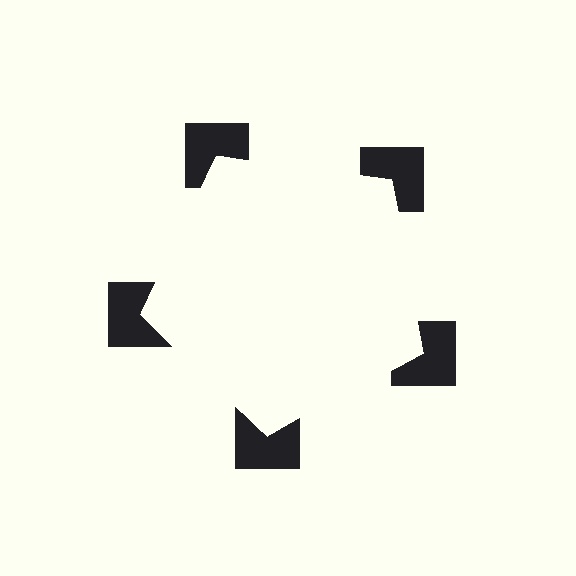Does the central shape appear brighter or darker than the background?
It typically appears slightly brighter than the background, even though no actual brightness change is drawn.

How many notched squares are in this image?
There are 5 — one at each vertex of the illusory pentagon.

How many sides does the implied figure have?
5 sides.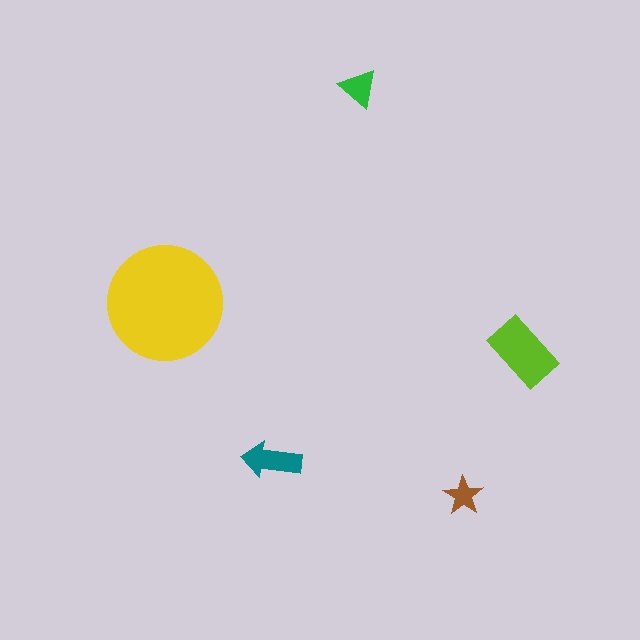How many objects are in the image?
There are 5 objects in the image.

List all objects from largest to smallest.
The yellow circle, the lime rectangle, the teal arrow, the green triangle, the brown star.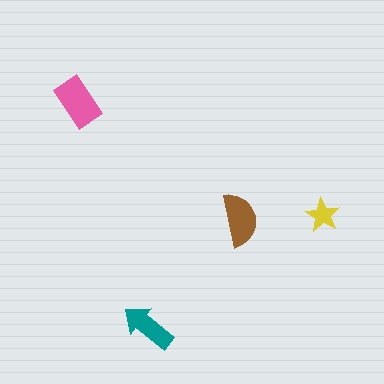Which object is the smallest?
The yellow star.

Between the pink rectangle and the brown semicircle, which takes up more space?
The pink rectangle.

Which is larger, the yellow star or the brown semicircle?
The brown semicircle.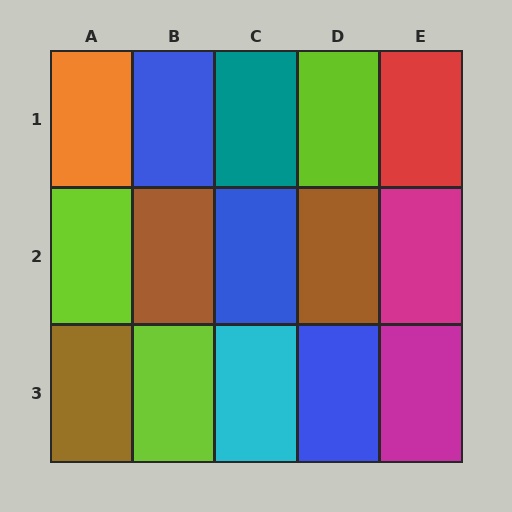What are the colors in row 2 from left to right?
Lime, brown, blue, brown, magenta.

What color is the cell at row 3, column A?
Brown.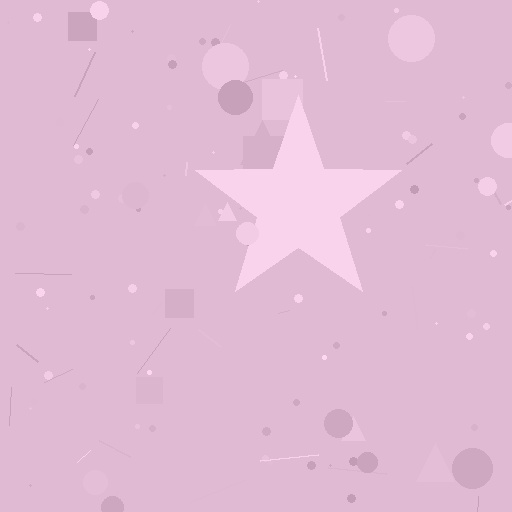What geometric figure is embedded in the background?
A star is embedded in the background.